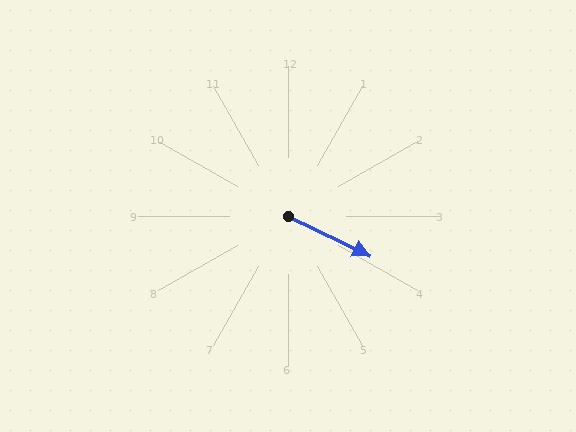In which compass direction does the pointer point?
Southeast.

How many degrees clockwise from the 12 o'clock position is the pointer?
Approximately 116 degrees.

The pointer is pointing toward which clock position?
Roughly 4 o'clock.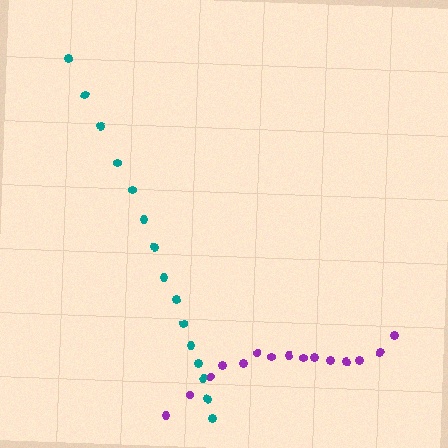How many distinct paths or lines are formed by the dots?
There are 2 distinct paths.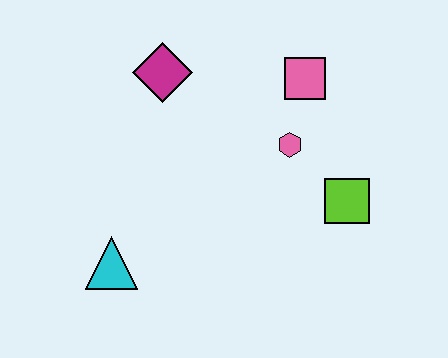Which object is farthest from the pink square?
The cyan triangle is farthest from the pink square.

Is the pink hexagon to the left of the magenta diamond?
No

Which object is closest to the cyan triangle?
The magenta diamond is closest to the cyan triangle.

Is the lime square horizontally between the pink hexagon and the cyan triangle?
No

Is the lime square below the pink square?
Yes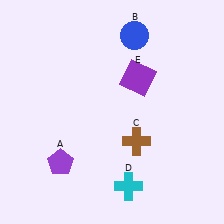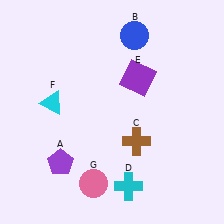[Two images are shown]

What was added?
A cyan triangle (F), a pink circle (G) were added in Image 2.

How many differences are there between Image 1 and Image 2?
There are 2 differences between the two images.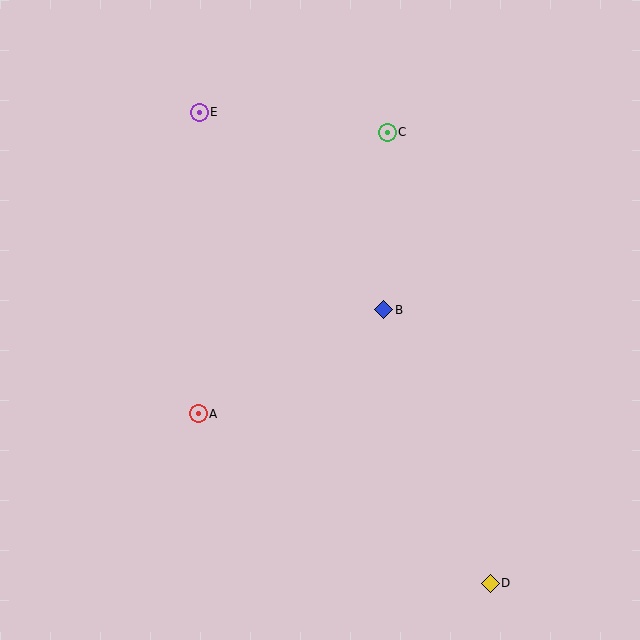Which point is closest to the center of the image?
Point B at (384, 310) is closest to the center.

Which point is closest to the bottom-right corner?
Point D is closest to the bottom-right corner.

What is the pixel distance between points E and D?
The distance between E and D is 554 pixels.